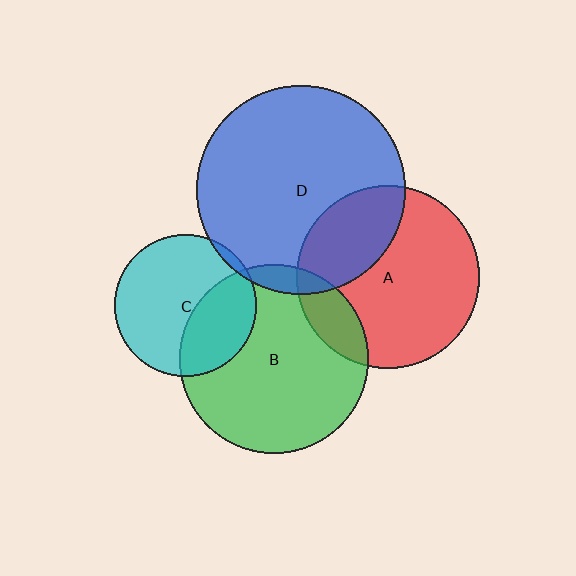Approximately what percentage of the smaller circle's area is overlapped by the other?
Approximately 5%.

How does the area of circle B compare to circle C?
Approximately 1.8 times.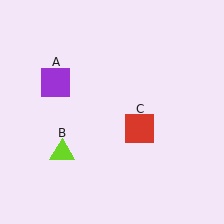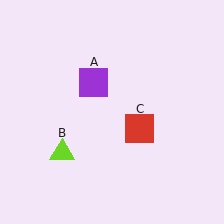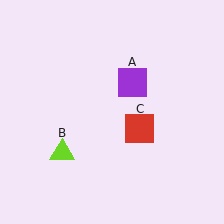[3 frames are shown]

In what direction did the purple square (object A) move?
The purple square (object A) moved right.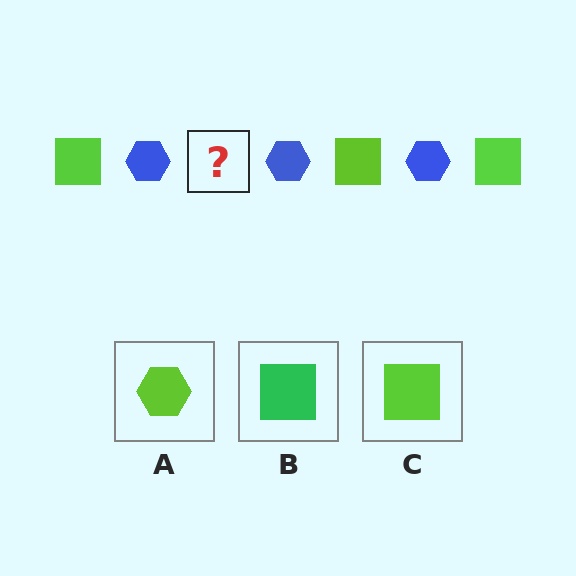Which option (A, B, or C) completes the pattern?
C.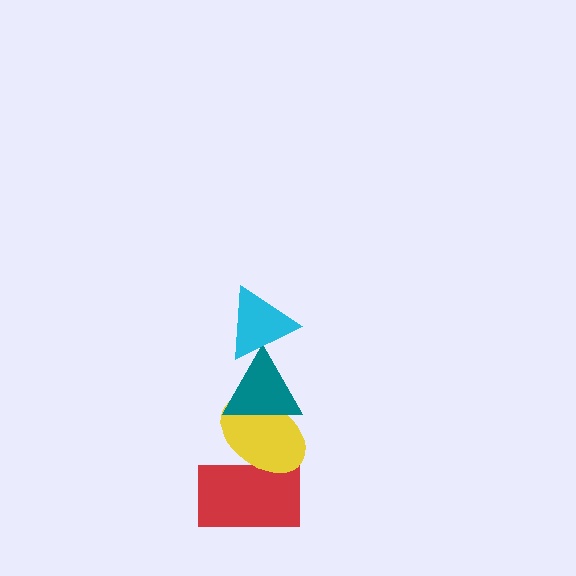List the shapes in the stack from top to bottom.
From top to bottom: the cyan triangle, the teal triangle, the yellow ellipse, the red rectangle.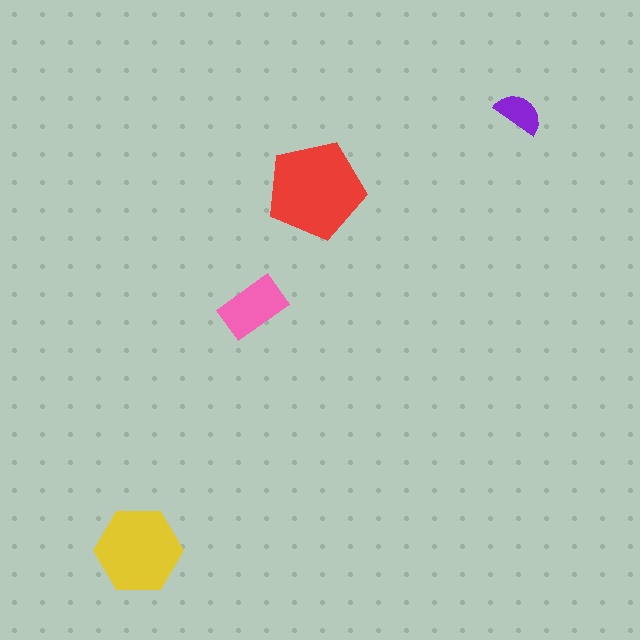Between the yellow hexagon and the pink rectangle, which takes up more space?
The yellow hexagon.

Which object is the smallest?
The purple semicircle.